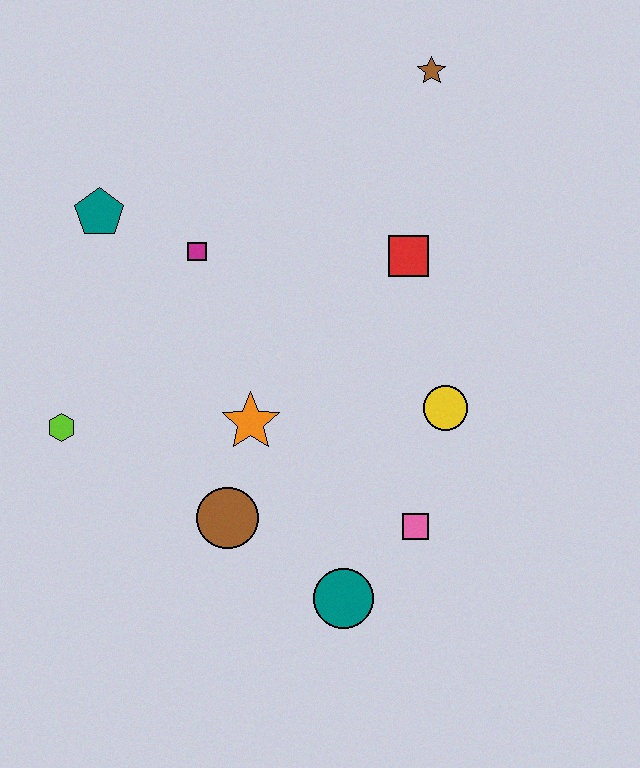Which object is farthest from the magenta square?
The teal circle is farthest from the magenta square.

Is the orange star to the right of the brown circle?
Yes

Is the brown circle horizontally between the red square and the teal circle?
No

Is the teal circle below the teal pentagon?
Yes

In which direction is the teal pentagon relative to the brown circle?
The teal pentagon is above the brown circle.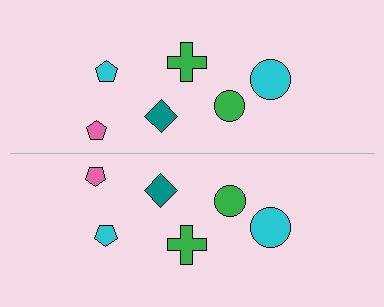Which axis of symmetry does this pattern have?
The pattern has a horizontal axis of symmetry running through the center of the image.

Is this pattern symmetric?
Yes, this pattern has bilateral (reflection) symmetry.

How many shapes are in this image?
There are 12 shapes in this image.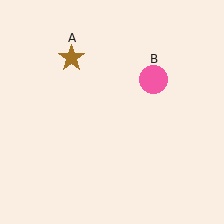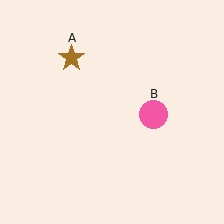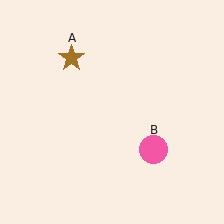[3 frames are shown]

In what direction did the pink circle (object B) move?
The pink circle (object B) moved down.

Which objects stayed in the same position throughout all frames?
Brown star (object A) remained stationary.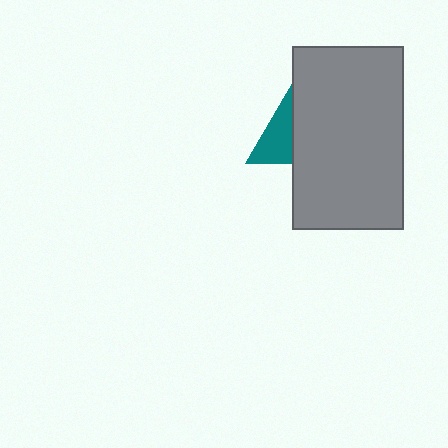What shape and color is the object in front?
The object in front is a gray rectangle.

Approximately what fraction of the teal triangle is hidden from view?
Roughly 68% of the teal triangle is hidden behind the gray rectangle.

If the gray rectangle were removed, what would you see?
You would see the complete teal triangle.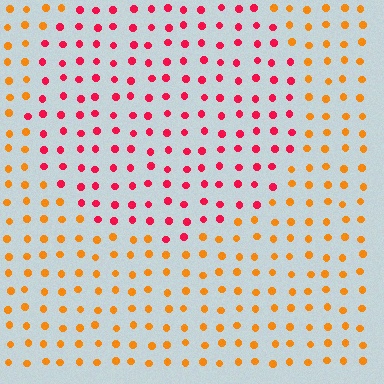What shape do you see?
I see a circle.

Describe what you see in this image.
The image is filled with small orange elements in a uniform arrangement. A circle-shaped region is visible where the elements are tinted to a slightly different hue, forming a subtle color boundary.